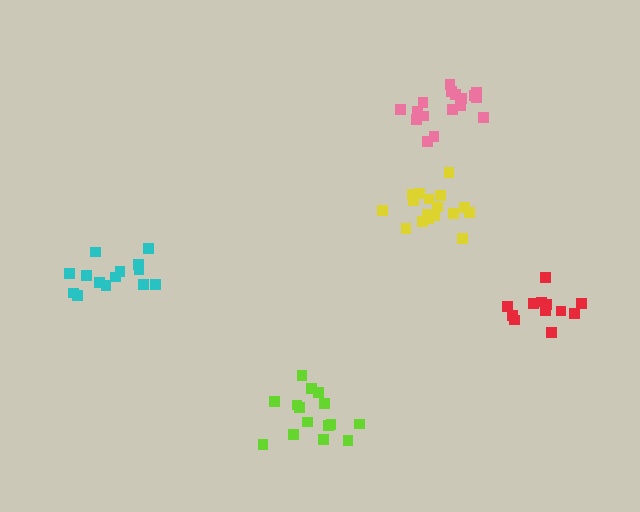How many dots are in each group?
Group 1: 17 dots, Group 2: 15 dots, Group 3: 17 dots, Group 4: 12 dots, Group 5: 14 dots (75 total).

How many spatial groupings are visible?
There are 5 spatial groupings.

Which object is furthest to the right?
The red cluster is rightmost.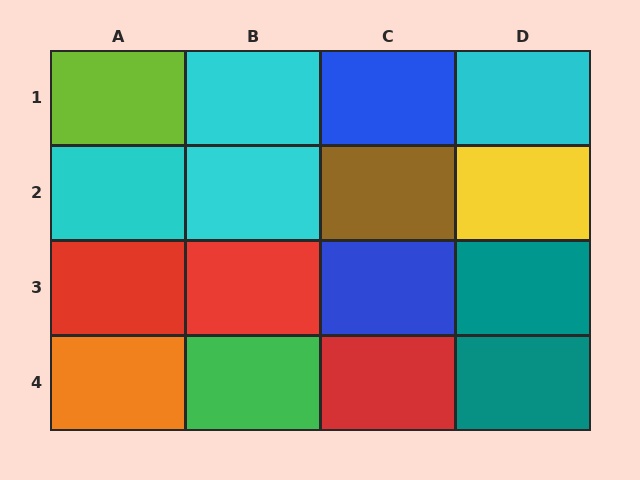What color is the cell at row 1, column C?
Blue.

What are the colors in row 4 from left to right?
Orange, green, red, teal.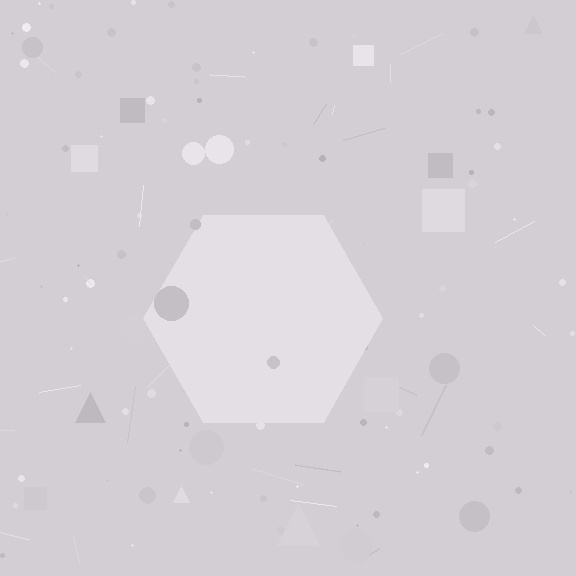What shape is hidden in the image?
A hexagon is hidden in the image.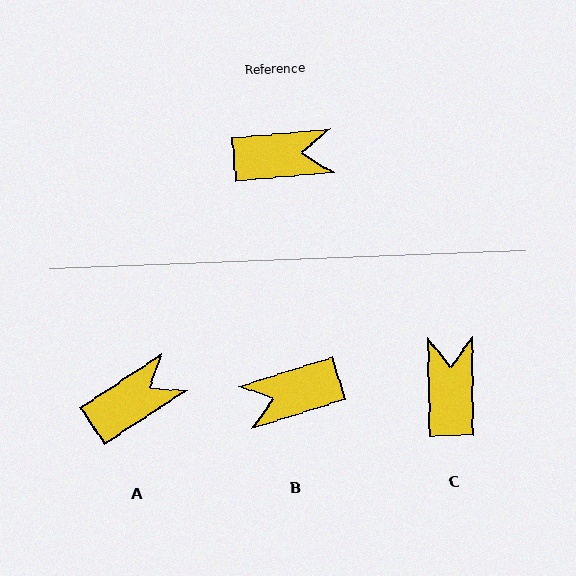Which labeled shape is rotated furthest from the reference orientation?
B, about 168 degrees away.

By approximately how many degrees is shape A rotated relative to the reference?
Approximately 28 degrees counter-clockwise.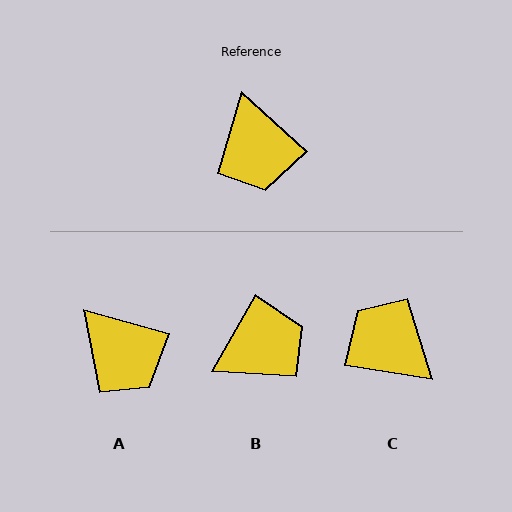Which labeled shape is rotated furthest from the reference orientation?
C, about 146 degrees away.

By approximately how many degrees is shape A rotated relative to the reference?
Approximately 27 degrees counter-clockwise.